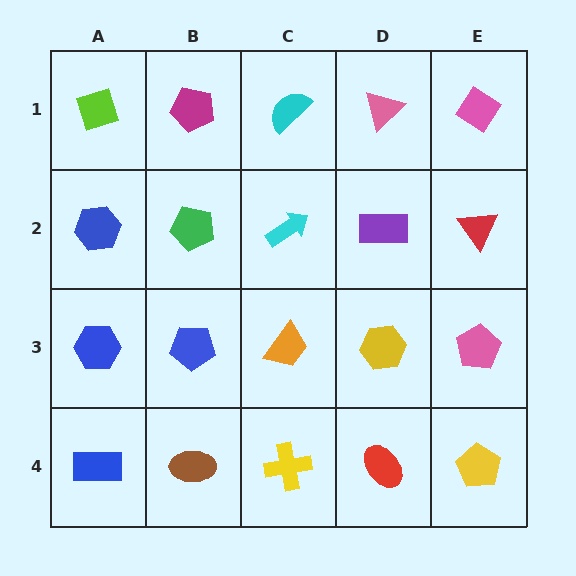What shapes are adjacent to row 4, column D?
A yellow hexagon (row 3, column D), a yellow cross (row 4, column C), a yellow pentagon (row 4, column E).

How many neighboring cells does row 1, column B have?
3.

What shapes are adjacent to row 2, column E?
A pink diamond (row 1, column E), a pink pentagon (row 3, column E), a purple rectangle (row 2, column D).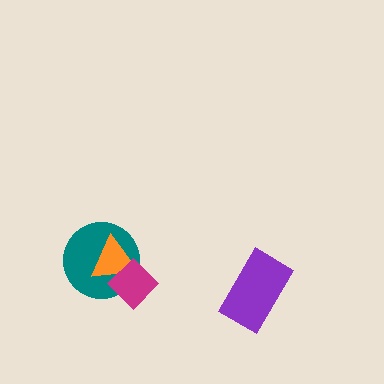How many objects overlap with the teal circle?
2 objects overlap with the teal circle.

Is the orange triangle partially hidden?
Yes, it is partially covered by another shape.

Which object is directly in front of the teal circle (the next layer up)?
The orange triangle is directly in front of the teal circle.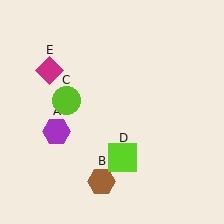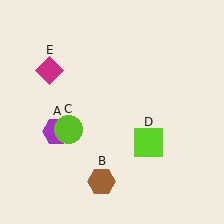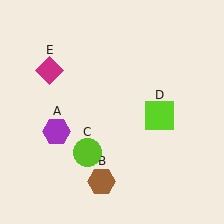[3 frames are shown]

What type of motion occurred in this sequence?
The lime circle (object C), lime square (object D) rotated counterclockwise around the center of the scene.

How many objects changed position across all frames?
2 objects changed position: lime circle (object C), lime square (object D).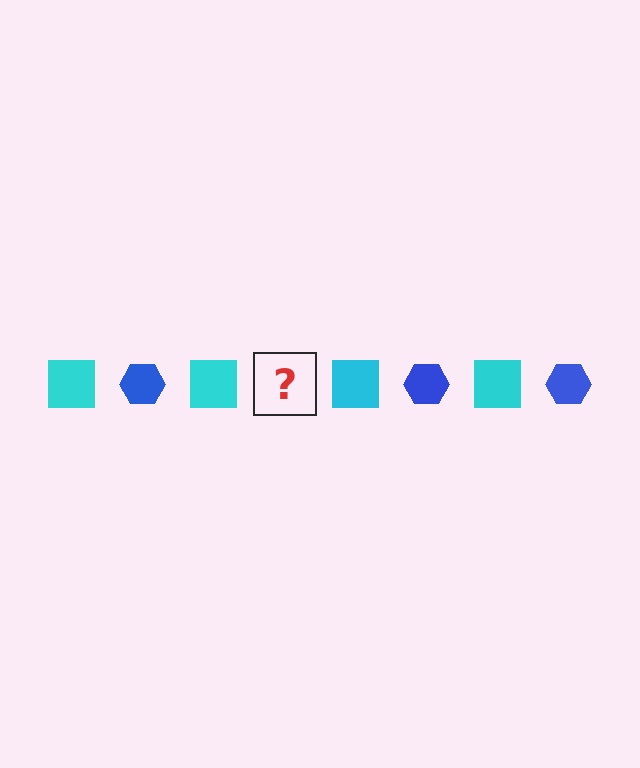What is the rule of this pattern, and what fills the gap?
The rule is that the pattern alternates between cyan square and blue hexagon. The gap should be filled with a blue hexagon.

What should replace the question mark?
The question mark should be replaced with a blue hexagon.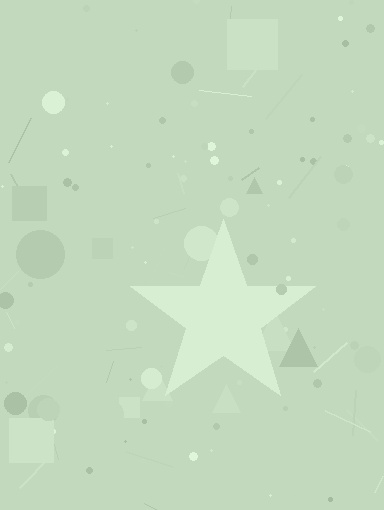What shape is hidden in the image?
A star is hidden in the image.